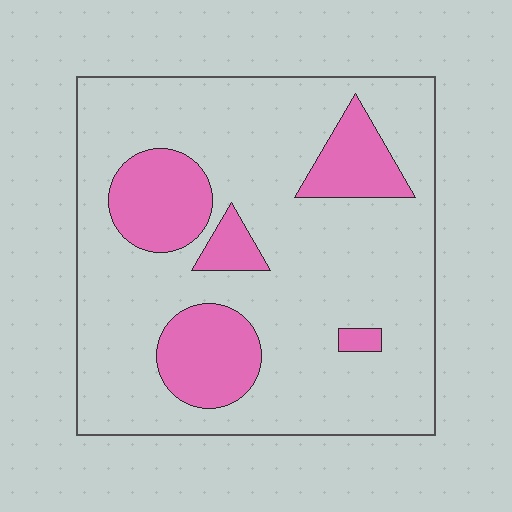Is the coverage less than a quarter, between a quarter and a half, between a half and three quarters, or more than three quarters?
Less than a quarter.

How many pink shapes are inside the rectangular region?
5.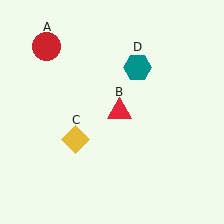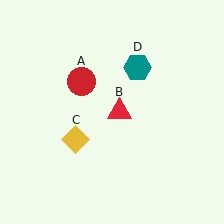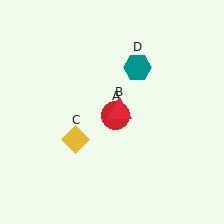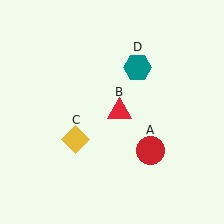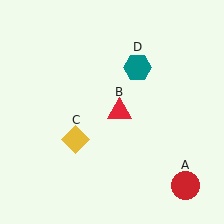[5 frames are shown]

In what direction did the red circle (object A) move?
The red circle (object A) moved down and to the right.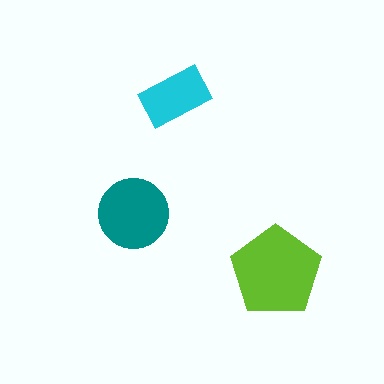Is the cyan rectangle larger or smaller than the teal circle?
Smaller.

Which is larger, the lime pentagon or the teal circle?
The lime pentagon.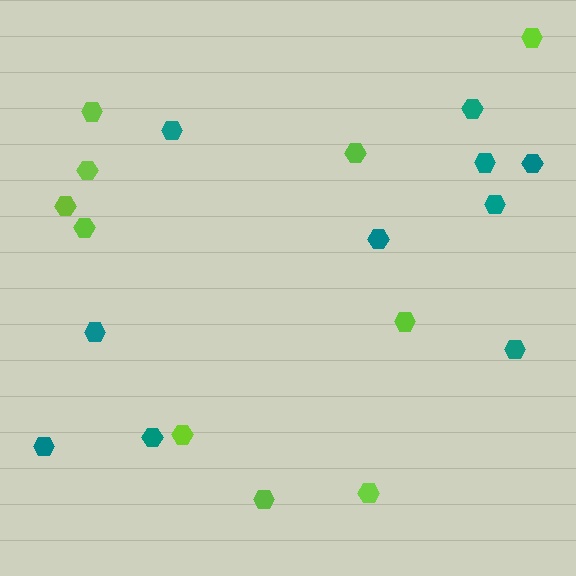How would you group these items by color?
There are 2 groups: one group of lime hexagons (10) and one group of teal hexagons (10).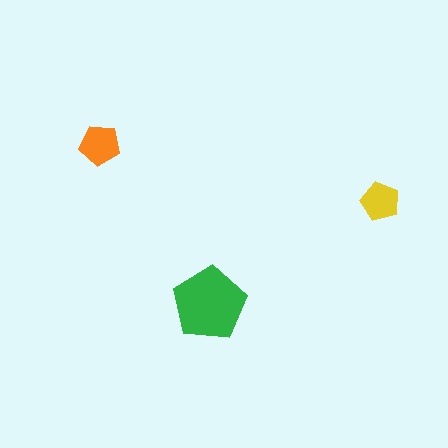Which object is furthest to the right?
The yellow pentagon is rightmost.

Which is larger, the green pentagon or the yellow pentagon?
The green one.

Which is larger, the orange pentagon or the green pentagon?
The green one.